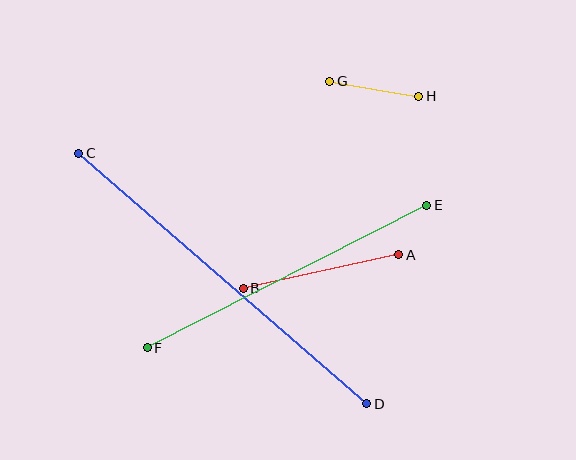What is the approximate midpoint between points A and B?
The midpoint is at approximately (321, 271) pixels.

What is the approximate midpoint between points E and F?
The midpoint is at approximately (287, 277) pixels.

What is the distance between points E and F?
The distance is approximately 314 pixels.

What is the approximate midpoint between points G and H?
The midpoint is at approximately (374, 89) pixels.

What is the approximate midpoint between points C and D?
The midpoint is at approximately (223, 278) pixels.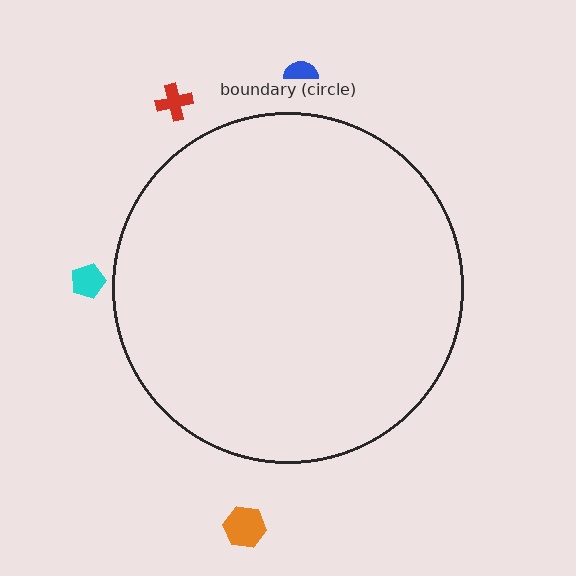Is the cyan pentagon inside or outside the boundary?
Outside.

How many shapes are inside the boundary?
0 inside, 4 outside.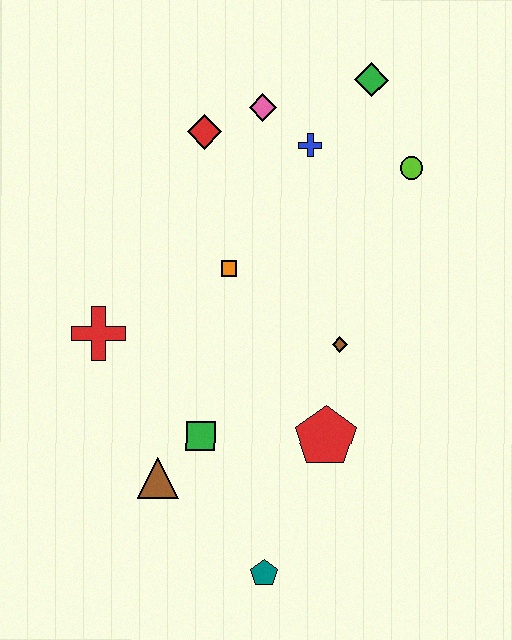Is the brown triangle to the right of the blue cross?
No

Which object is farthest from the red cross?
The green diamond is farthest from the red cross.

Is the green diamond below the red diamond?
No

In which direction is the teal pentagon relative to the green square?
The teal pentagon is below the green square.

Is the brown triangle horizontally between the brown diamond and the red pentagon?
No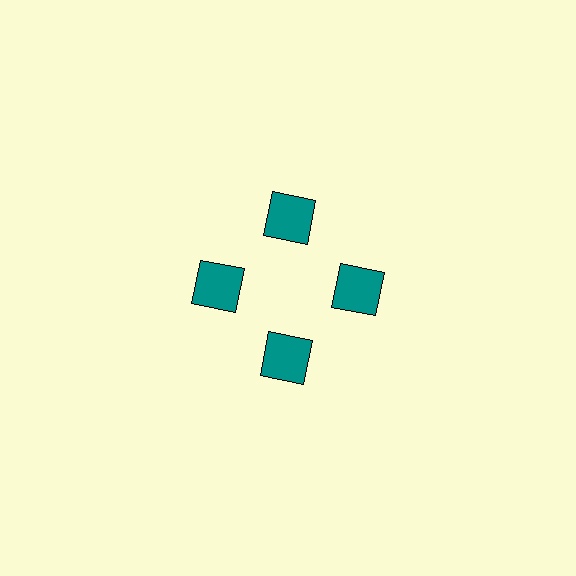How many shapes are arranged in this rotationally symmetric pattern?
There are 4 shapes, arranged in 4 groups of 1.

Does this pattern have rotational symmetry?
Yes, this pattern has 4-fold rotational symmetry. It looks the same after rotating 90 degrees around the center.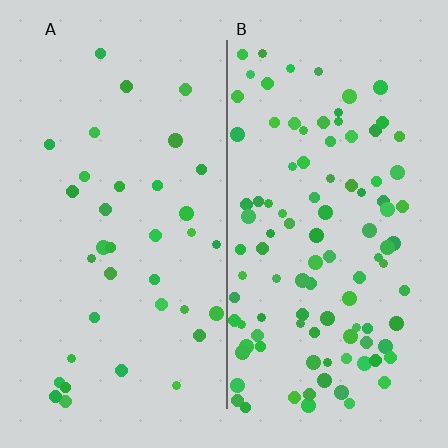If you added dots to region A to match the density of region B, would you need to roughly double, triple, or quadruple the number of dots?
Approximately triple.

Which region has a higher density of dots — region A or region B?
B (the right).